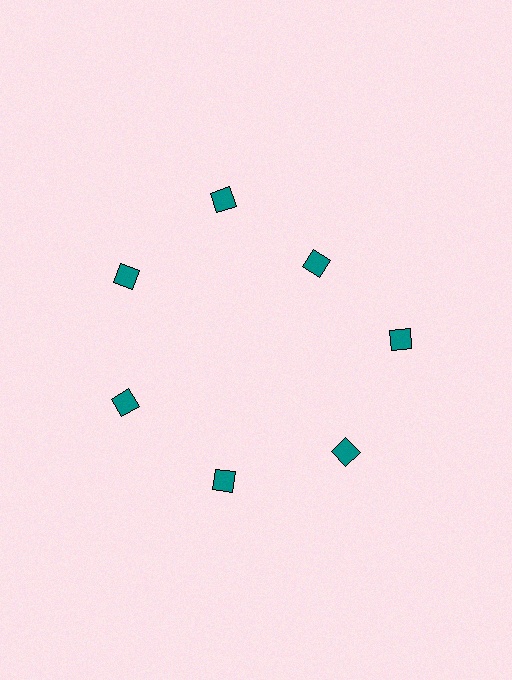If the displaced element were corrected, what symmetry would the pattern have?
It would have 7-fold rotational symmetry — the pattern would map onto itself every 51 degrees.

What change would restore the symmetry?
The symmetry would be restored by moving it outward, back onto the ring so that all 7 diamonds sit at equal angles and equal distance from the center.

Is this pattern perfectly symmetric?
No. The 7 teal diamonds are arranged in a ring, but one element near the 1 o'clock position is pulled inward toward the center, breaking the 7-fold rotational symmetry.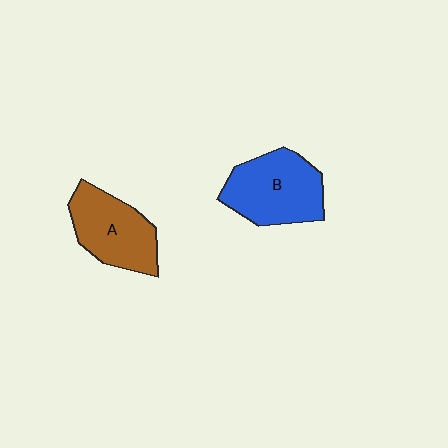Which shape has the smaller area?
Shape A (brown).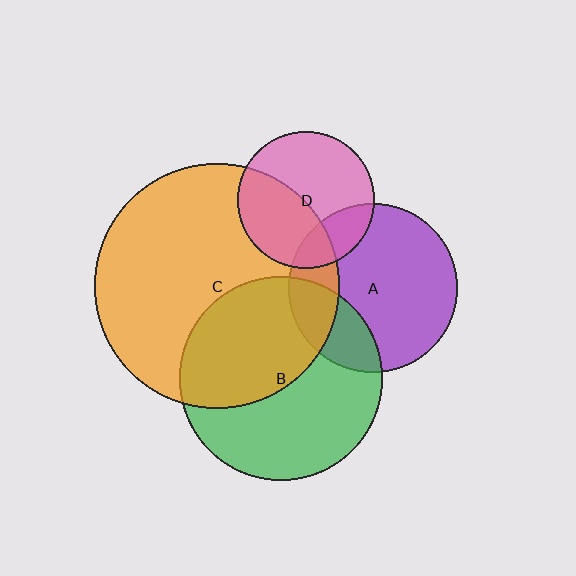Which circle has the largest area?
Circle C (orange).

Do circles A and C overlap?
Yes.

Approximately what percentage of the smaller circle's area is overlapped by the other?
Approximately 20%.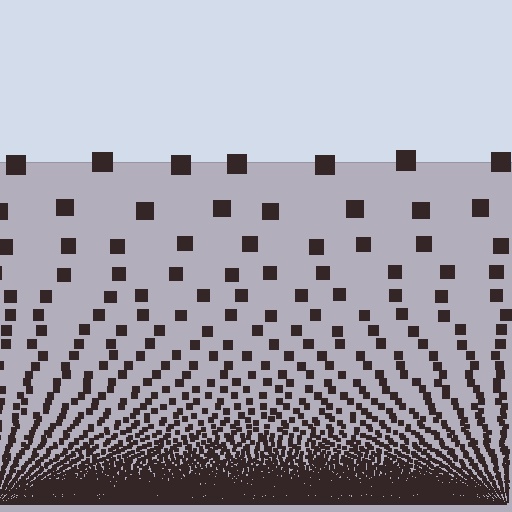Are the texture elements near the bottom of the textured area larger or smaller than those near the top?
Smaller. The gradient is inverted — elements near the bottom are smaller and denser.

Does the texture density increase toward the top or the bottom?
Density increases toward the bottom.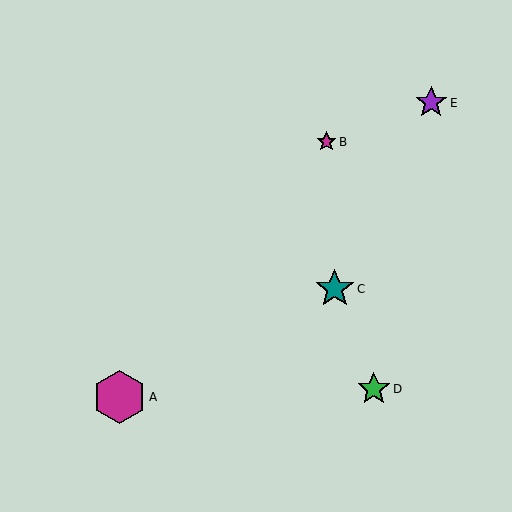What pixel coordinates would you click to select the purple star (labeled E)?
Click at (431, 103) to select the purple star E.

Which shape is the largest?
The magenta hexagon (labeled A) is the largest.